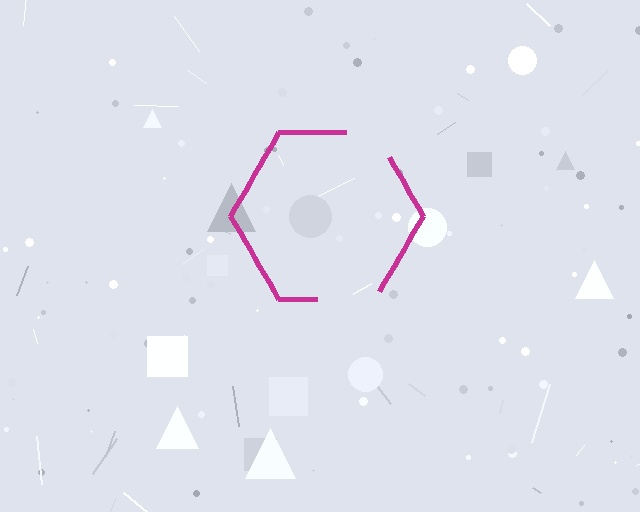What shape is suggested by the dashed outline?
The dashed outline suggests a hexagon.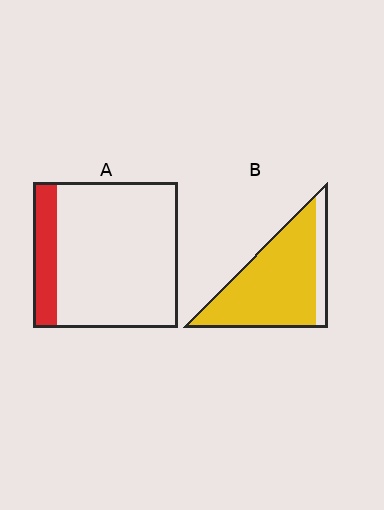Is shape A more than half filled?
No.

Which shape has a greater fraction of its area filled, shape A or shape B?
Shape B.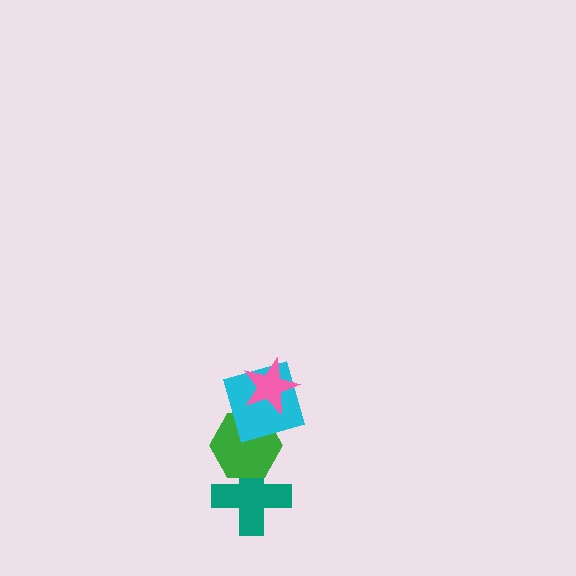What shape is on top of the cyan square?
The pink star is on top of the cyan square.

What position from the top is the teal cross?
The teal cross is 4th from the top.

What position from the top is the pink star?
The pink star is 1st from the top.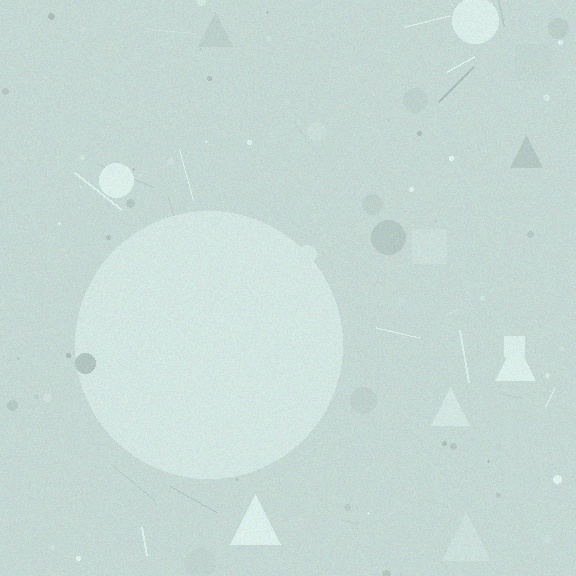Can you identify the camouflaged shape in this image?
The camouflaged shape is a circle.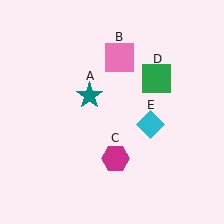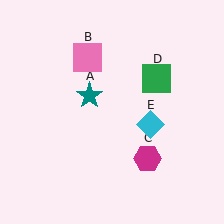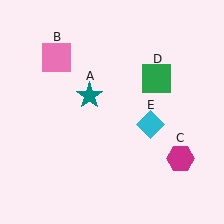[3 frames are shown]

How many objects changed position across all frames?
2 objects changed position: pink square (object B), magenta hexagon (object C).